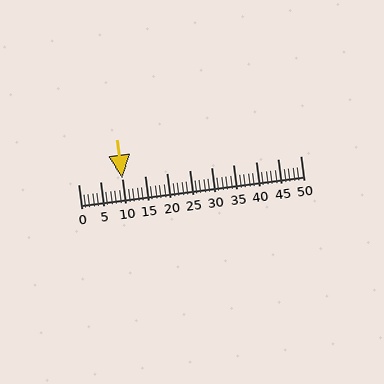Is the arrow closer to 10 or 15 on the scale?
The arrow is closer to 10.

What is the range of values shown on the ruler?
The ruler shows values from 0 to 50.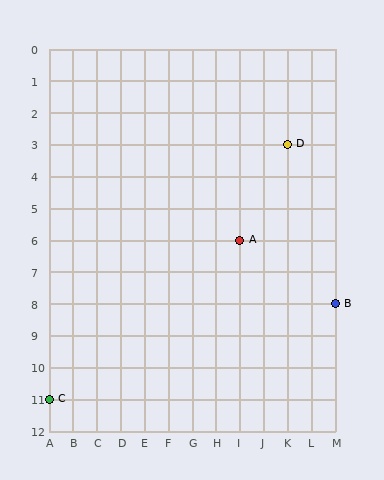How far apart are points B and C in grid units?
Points B and C are 12 columns and 3 rows apart (about 12.4 grid units diagonally).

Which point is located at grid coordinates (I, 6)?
Point A is at (I, 6).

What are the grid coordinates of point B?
Point B is at grid coordinates (M, 8).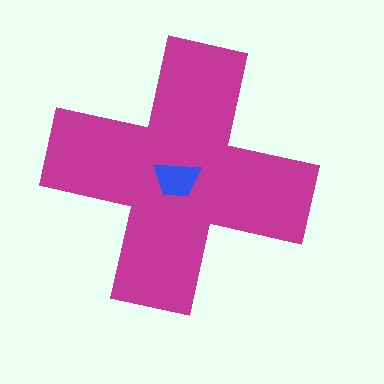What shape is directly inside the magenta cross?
The blue trapezoid.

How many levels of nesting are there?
2.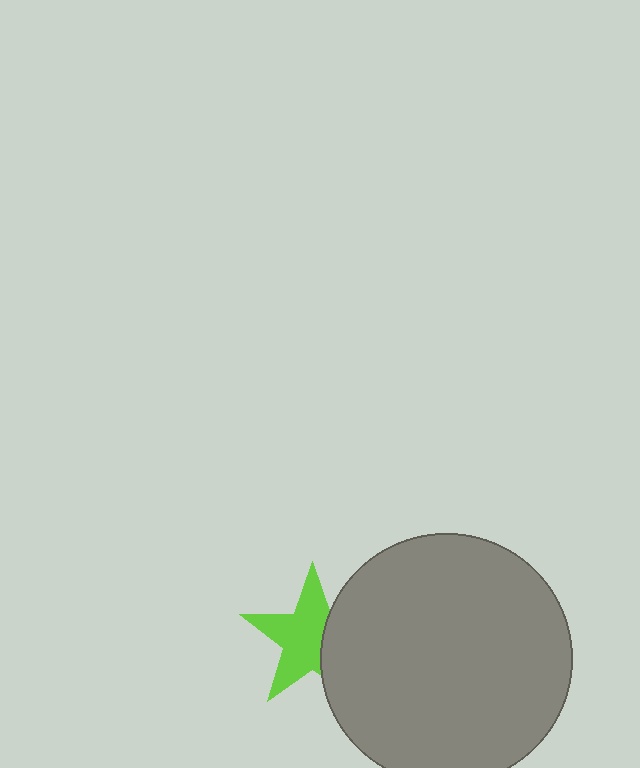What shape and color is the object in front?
The object in front is a gray circle.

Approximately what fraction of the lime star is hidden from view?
Roughly 36% of the lime star is hidden behind the gray circle.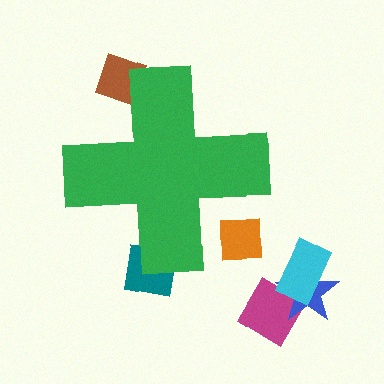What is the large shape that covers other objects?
A green cross.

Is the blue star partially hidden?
No, the blue star is fully visible.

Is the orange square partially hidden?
Yes, the orange square is partially hidden behind the green cross.